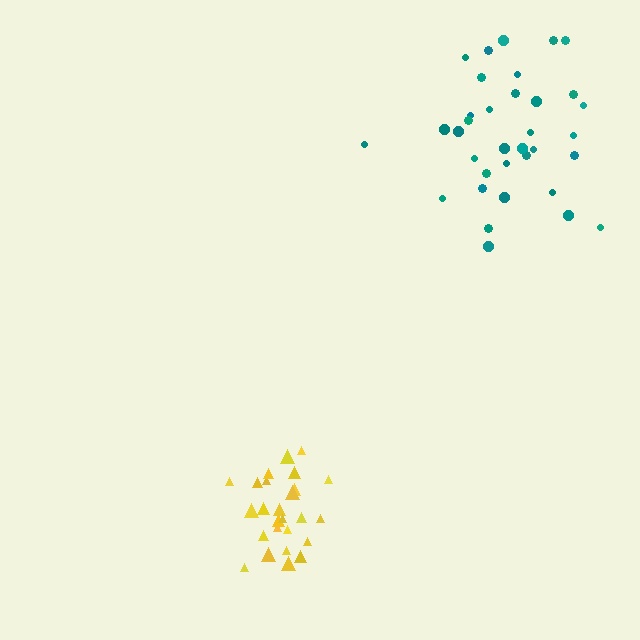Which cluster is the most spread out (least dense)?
Teal.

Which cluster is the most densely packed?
Yellow.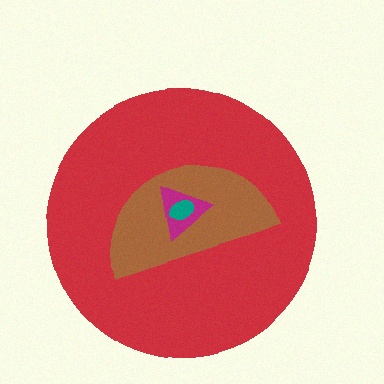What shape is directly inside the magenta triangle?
The teal ellipse.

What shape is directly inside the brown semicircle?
The magenta triangle.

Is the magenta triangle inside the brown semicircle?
Yes.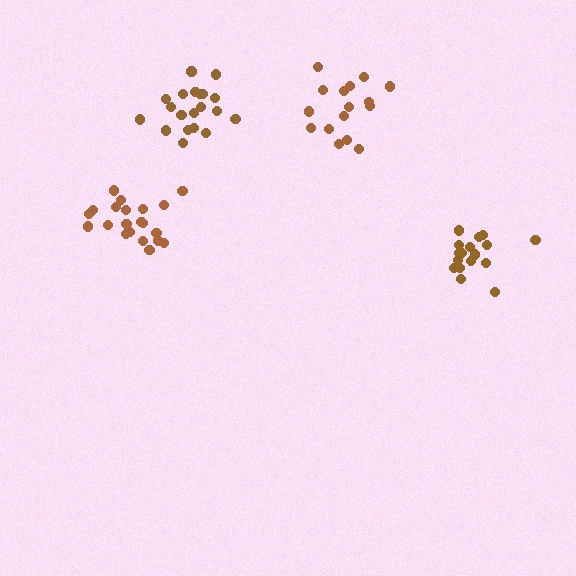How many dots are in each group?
Group 1: 16 dots, Group 2: 18 dots, Group 3: 21 dots, Group 4: 20 dots (75 total).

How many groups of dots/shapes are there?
There are 4 groups.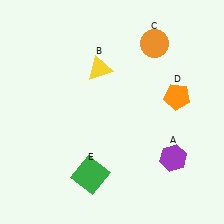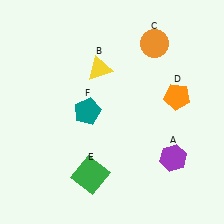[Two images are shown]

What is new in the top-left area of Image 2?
A teal pentagon (F) was added in the top-left area of Image 2.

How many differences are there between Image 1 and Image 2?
There is 1 difference between the two images.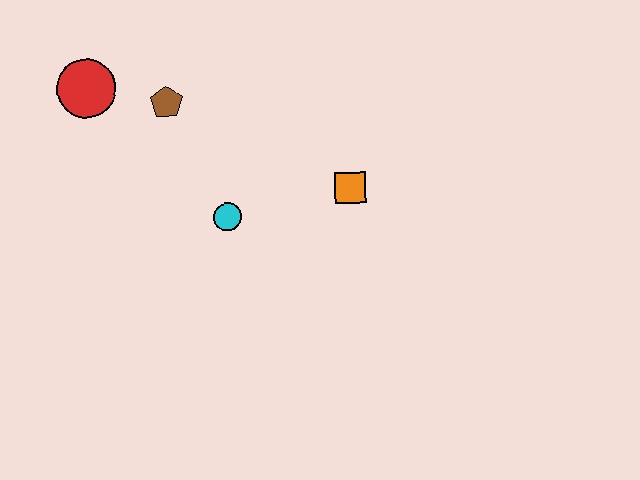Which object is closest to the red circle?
The brown pentagon is closest to the red circle.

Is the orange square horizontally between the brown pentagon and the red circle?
No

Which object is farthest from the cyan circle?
The red circle is farthest from the cyan circle.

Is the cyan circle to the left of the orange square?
Yes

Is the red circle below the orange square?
No